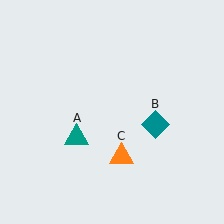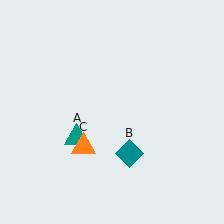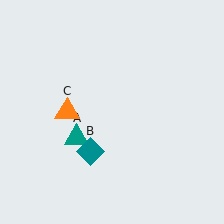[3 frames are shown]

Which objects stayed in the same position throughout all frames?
Teal triangle (object A) remained stationary.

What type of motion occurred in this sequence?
The teal diamond (object B), orange triangle (object C) rotated clockwise around the center of the scene.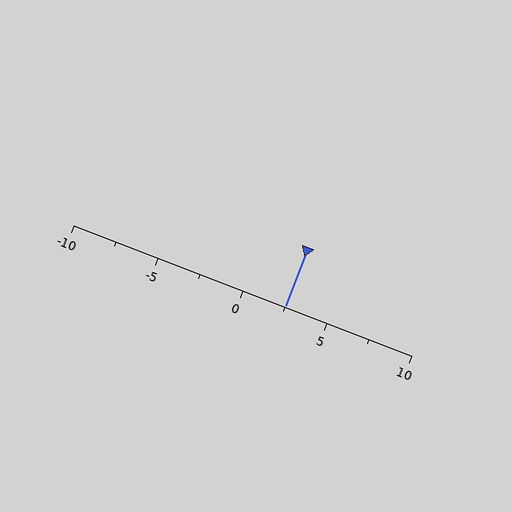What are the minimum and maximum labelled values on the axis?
The axis runs from -10 to 10.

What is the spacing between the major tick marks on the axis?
The major ticks are spaced 5 apart.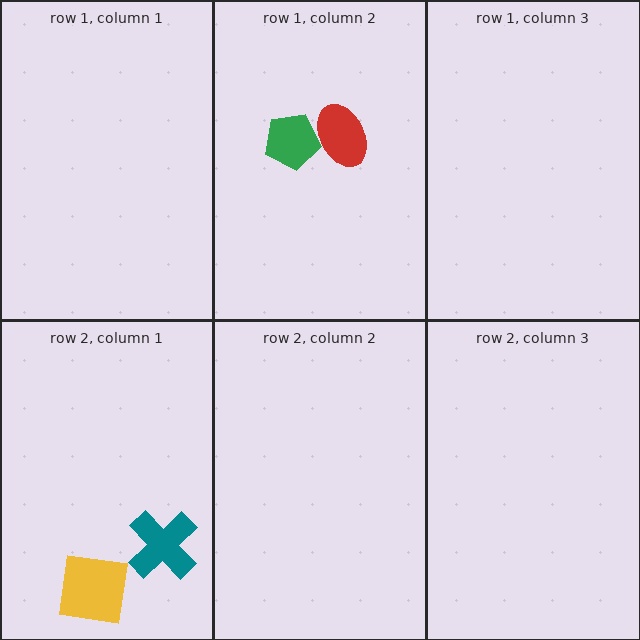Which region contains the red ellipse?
The row 1, column 2 region.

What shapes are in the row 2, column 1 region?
The yellow square, the teal cross.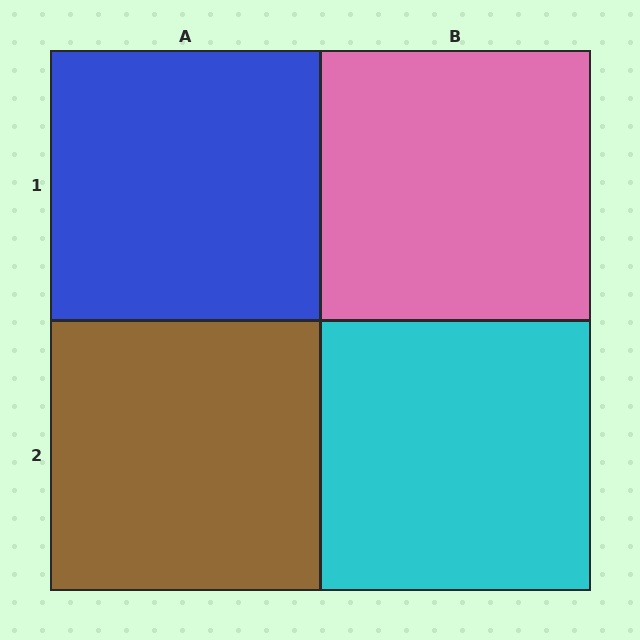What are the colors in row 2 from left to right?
Brown, cyan.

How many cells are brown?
1 cell is brown.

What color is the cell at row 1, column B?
Pink.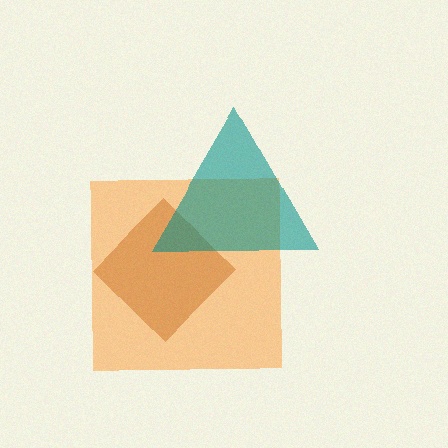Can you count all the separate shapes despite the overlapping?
Yes, there are 3 separate shapes.